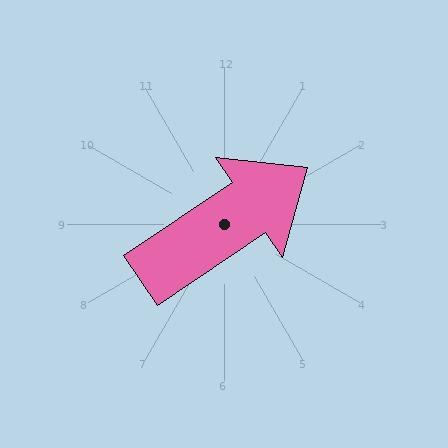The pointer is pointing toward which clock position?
Roughly 2 o'clock.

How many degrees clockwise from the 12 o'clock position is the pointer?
Approximately 56 degrees.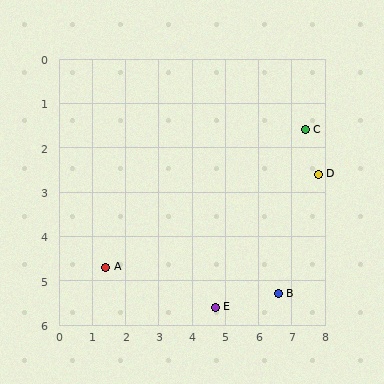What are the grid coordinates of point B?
Point B is at approximately (6.6, 5.3).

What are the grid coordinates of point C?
Point C is at approximately (7.4, 1.6).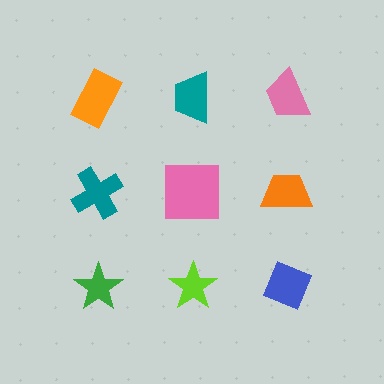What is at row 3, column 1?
A green star.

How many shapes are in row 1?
3 shapes.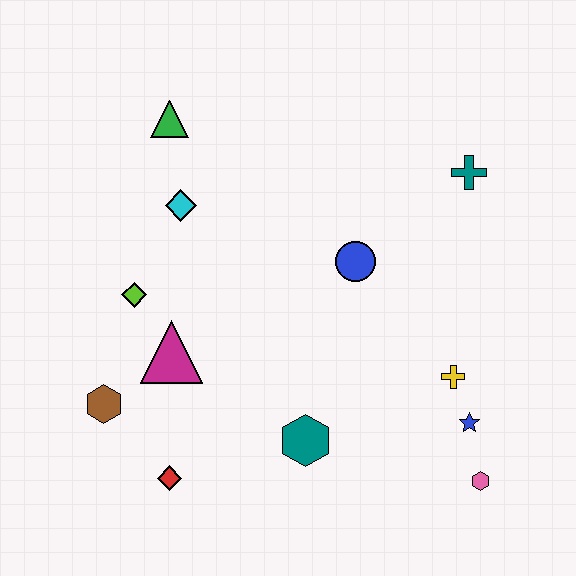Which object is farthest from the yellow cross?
The green triangle is farthest from the yellow cross.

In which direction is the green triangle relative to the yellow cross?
The green triangle is to the left of the yellow cross.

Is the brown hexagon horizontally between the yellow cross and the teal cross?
No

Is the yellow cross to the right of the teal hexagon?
Yes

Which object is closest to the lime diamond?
The magenta triangle is closest to the lime diamond.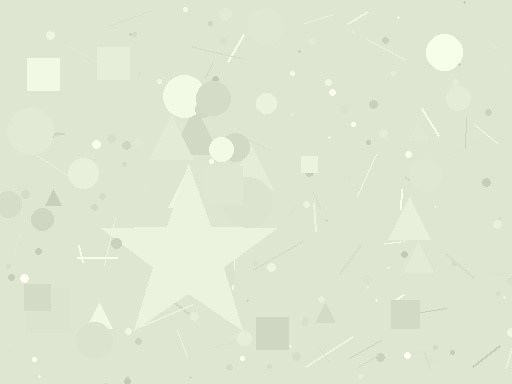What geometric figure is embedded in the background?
A star is embedded in the background.